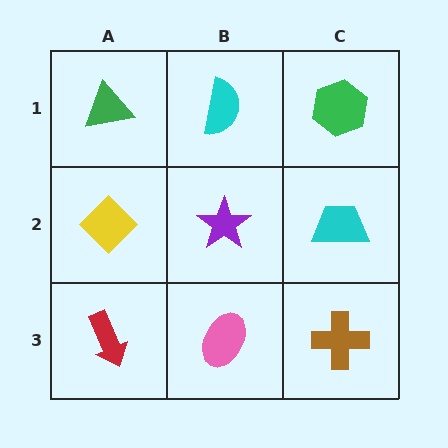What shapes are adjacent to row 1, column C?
A cyan trapezoid (row 2, column C), a cyan semicircle (row 1, column B).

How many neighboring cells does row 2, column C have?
3.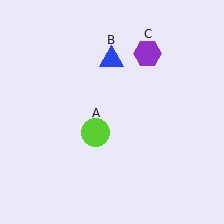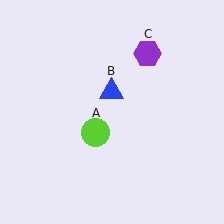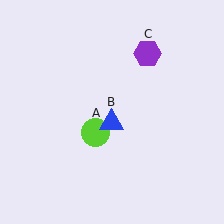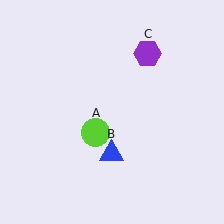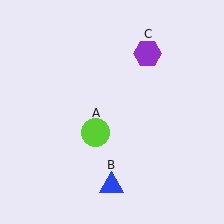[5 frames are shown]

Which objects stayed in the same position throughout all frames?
Lime circle (object A) and purple hexagon (object C) remained stationary.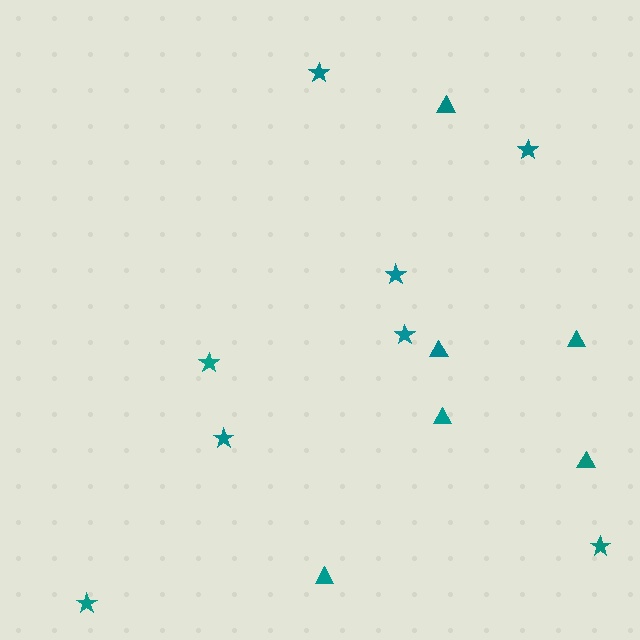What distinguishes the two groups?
There are 2 groups: one group of stars (8) and one group of triangles (6).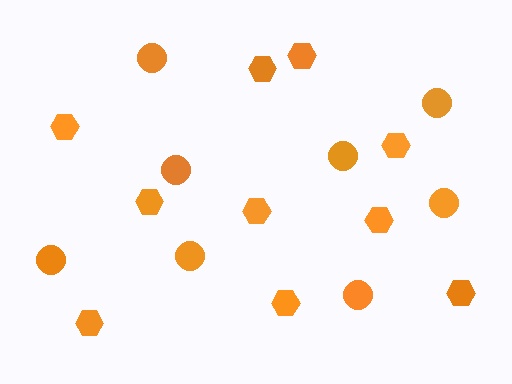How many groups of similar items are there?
There are 2 groups: one group of circles (8) and one group of hexagons (10).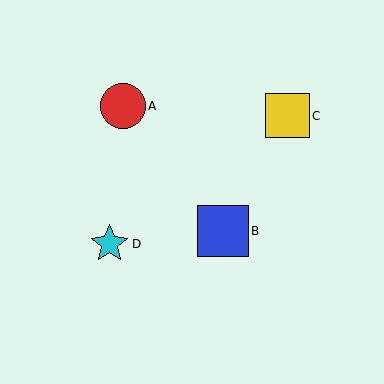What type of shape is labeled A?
Shape A is a red circle.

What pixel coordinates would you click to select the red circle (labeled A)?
Click at (123, 106) to select the red circle A.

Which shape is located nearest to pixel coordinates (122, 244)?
The cyan star (labeled D) at (110, 244) is nearest to that location.